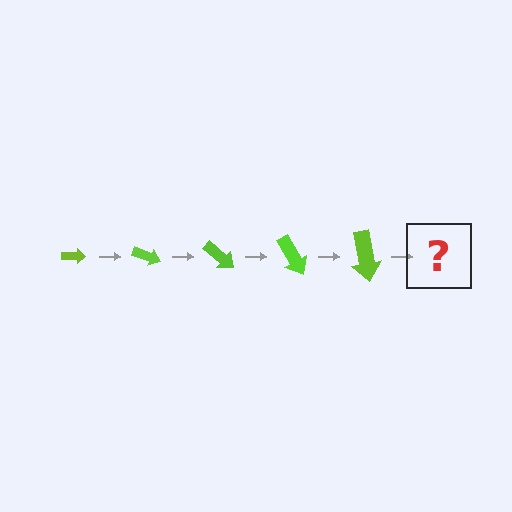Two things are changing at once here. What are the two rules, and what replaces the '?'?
The two rules are that the arrow grows larger each step and it rotates 20 degrees each step. The '?' should be an arrow, larger than the previous one and rotated 100 degrees from the start.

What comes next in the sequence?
The next element should be an arrow, larger than the previous one and rotated 100 degrees from the start.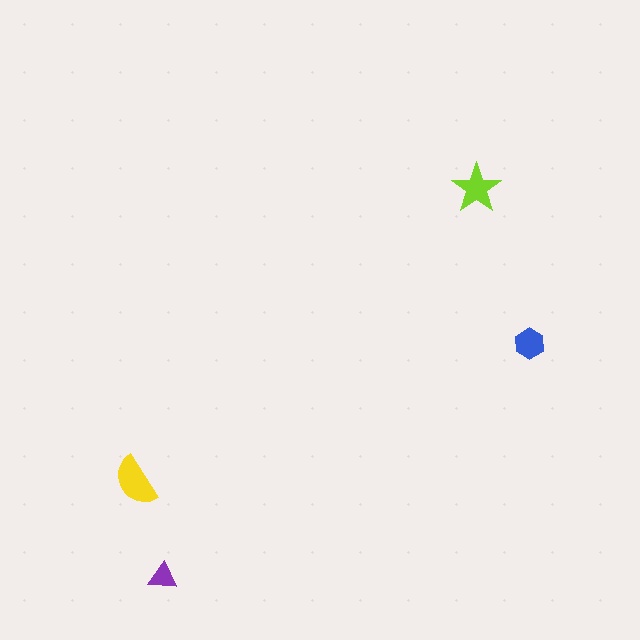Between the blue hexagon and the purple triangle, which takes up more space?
The blue hexagon.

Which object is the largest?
The yellow semicircle.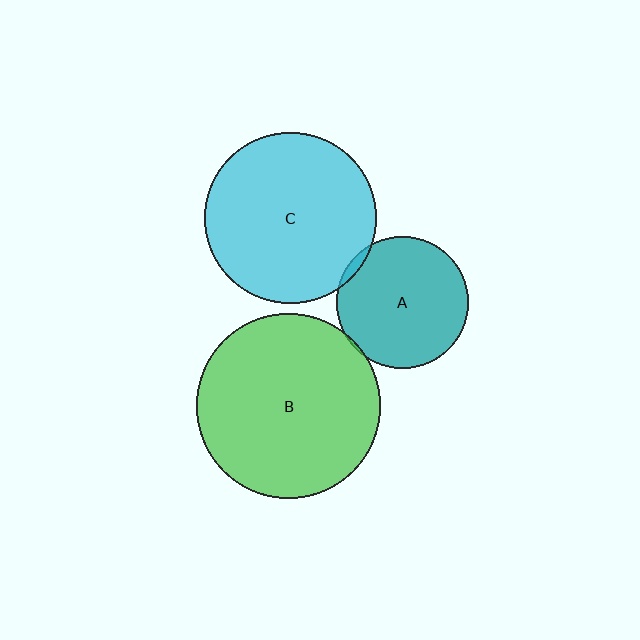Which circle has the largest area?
Circle B (green).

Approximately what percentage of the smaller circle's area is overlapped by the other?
Approximately 5%.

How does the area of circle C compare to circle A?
Approximately 1.7 times.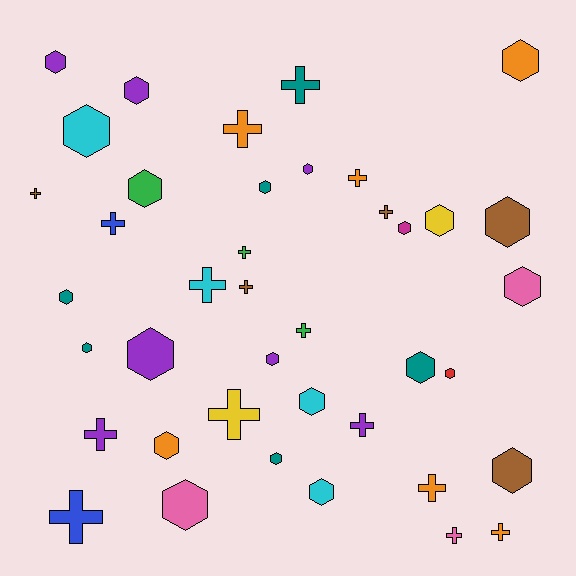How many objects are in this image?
There are 40 objects.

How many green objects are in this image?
There are 3 green objects.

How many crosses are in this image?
There are 17 crosses.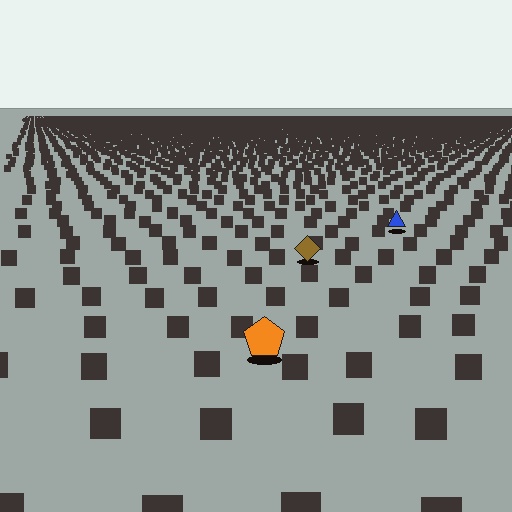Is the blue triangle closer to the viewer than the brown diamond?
No. The brown diamond is closer — you can tell from the texture gradient: the ground texture is coarser near it.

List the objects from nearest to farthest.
From nearest to farthest: the orange pentagon, the brown diamond, the blue triangle.